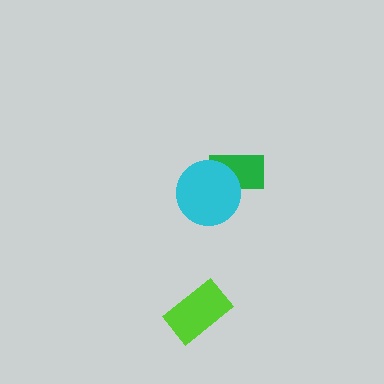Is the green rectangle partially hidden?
Yes, it is partially covered by another shape.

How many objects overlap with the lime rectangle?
0 objects overlap with the lime rectangle.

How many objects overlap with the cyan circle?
1 object overlaps with the cyan circle.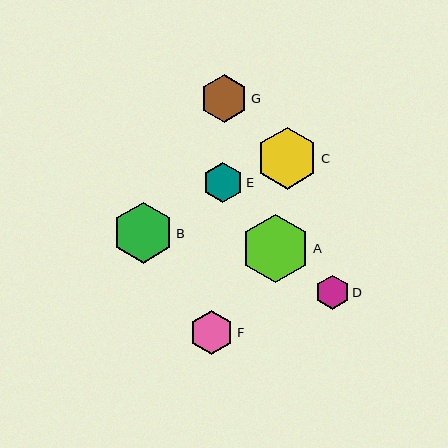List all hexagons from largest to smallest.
From largest to smallest: A, C, B, G, F, E, D.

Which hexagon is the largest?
Hexagon A is the largest with a size of approximately 69 pixels.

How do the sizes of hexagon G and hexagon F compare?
Hexagon G and hexagon F are approximately the same size.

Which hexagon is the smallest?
Hexagon D is the smallest with a size of approximately 34 pixels.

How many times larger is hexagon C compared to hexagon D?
Hexagon C is approximately 1.8 times the size of hexagon D.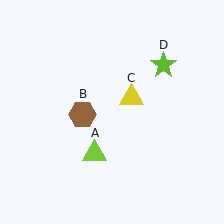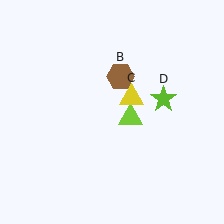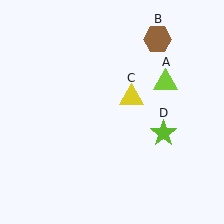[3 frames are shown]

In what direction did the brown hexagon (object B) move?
The brown hexagon (object B) moved up and to the right.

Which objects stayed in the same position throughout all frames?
Yellow triangle (object C) remained stationary.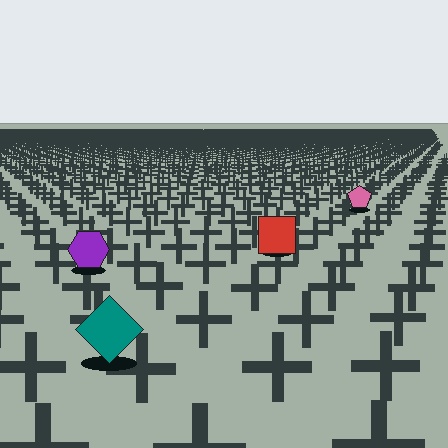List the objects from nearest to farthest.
From nearest to farthest: the teal diamond, the purple hexagon, the red square, the pink pentagon.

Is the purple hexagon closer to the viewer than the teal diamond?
No. The teal diamond is closer — you can tell from the texture gradient: the ground texture is coarser near it.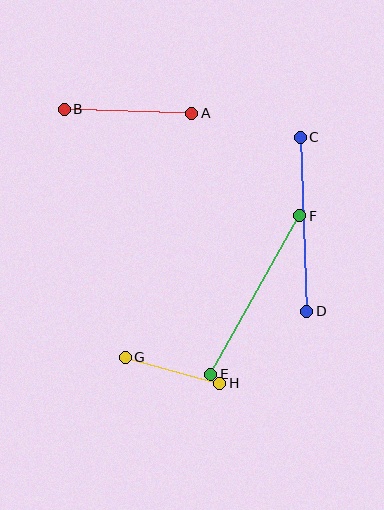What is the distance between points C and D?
The distance is approximately 174 pixels.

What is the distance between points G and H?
The distance is approximately 98 pixels.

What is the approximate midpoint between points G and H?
The midpoint is at approximately (173, 370) pixels.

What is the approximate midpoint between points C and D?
The midpoint is at approximately (303, 224) pixels.